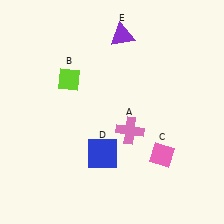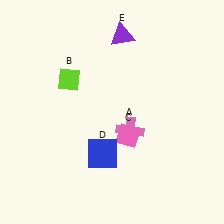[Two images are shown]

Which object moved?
The pink diamond (C) moved left.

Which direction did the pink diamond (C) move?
The pink diamond (C) moved left.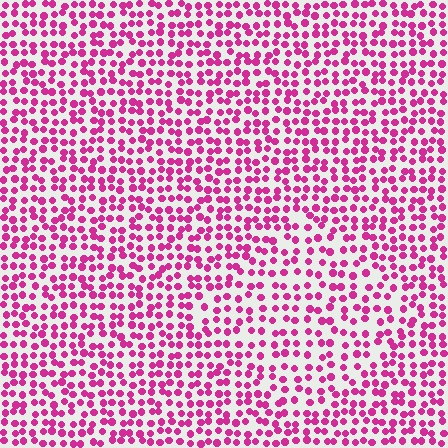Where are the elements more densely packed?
The elements are more densely packed outside the diamond boundary.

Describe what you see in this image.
The image contains small magenta elements arranged at two different densities. A diamond-shaped region is visible where the elements are less densely packed than the surrounding area.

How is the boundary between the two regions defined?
The boundary is defined by a change in element density (approximately 1.4x ratio). All elements are the same color, size, and shape.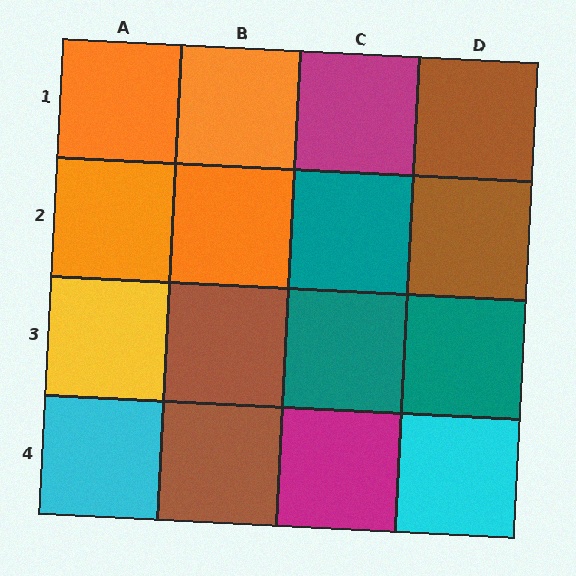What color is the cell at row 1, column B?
Orange.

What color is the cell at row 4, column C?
Magenta.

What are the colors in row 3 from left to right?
Yellow, brown, teal, teal.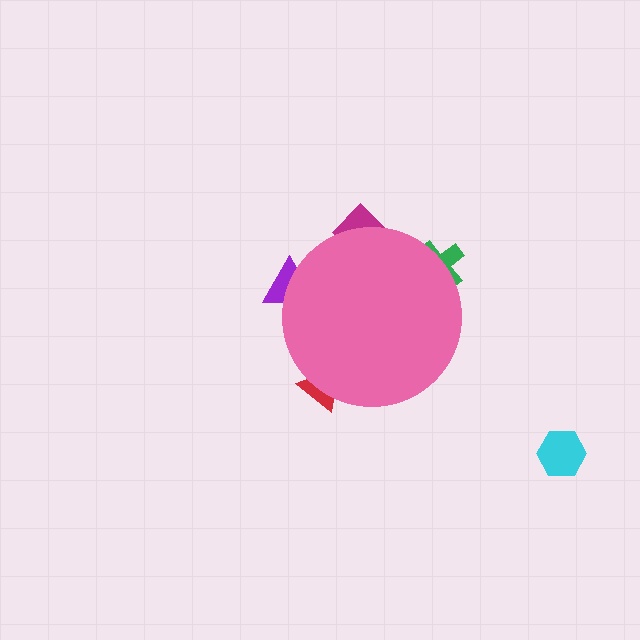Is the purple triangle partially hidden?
Yes, the purple triangle is partially hidden behind the pink circle.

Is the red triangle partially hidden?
Yes, the red triangle is partially hidden behind the pink circle.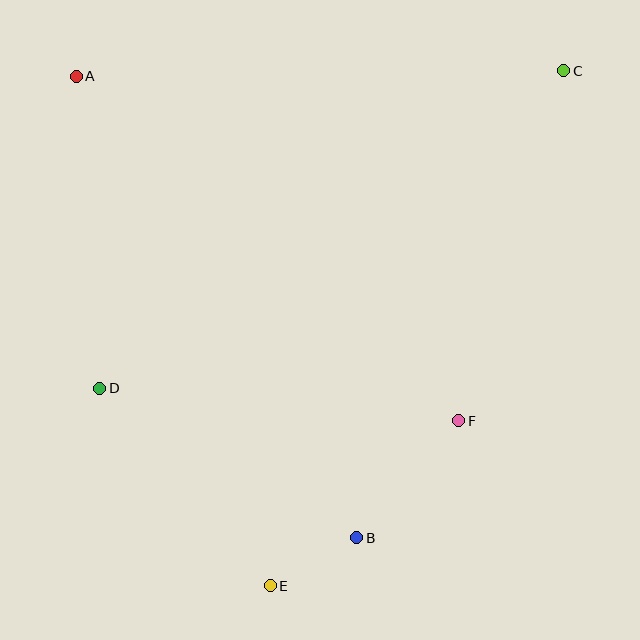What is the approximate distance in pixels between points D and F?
The distance between D and F is approximately 360 pixels.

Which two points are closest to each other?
Points B and E are closest to each other.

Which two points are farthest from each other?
Points C and E are farthest from each other.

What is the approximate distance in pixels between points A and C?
The distance between A and C is approximately 488 pixels.